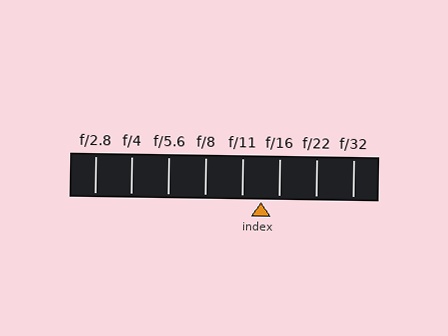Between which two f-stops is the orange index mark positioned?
The index mark is between f/11 and f/16.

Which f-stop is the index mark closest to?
The index mark is closest to f/16.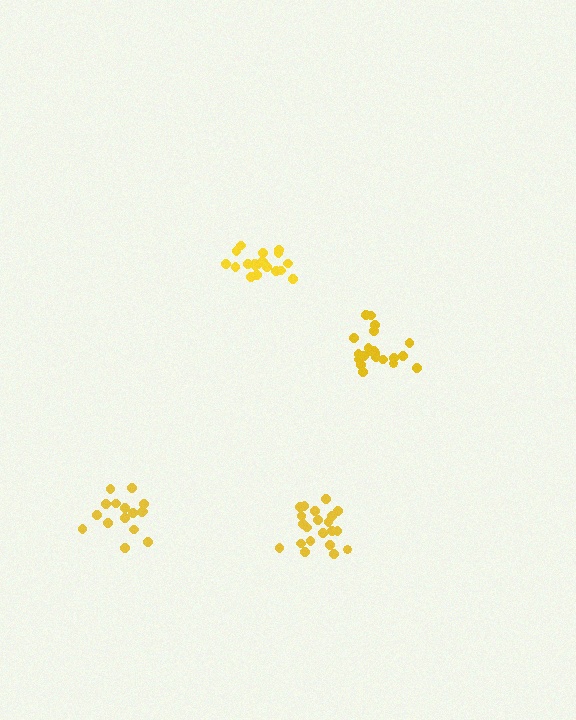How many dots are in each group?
Group 1: 21 dots, Group 2: 21 dots, Group 3: 21 dots, Group 4: 16 dots (79 total).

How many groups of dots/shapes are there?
There are 4 groups.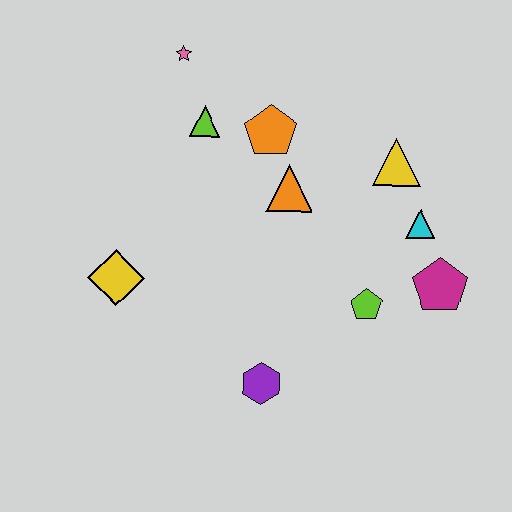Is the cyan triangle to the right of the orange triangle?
Yes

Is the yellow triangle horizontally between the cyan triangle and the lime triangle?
Yes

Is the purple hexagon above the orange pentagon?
No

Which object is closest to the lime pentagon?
The magenta pentagon is closest to the lime pentagon.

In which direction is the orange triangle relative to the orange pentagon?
The orange triangle is below the orange pentagon.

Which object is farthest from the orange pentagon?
The purple hexagon is farthest from the orange pentagon.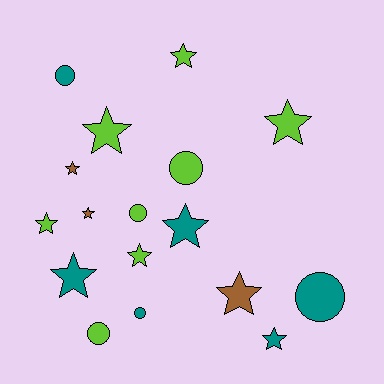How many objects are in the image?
There are 17 objects.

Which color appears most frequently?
Lime, with 8 objects.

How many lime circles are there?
There are 3 lime circles.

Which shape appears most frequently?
Star, with 11 objects.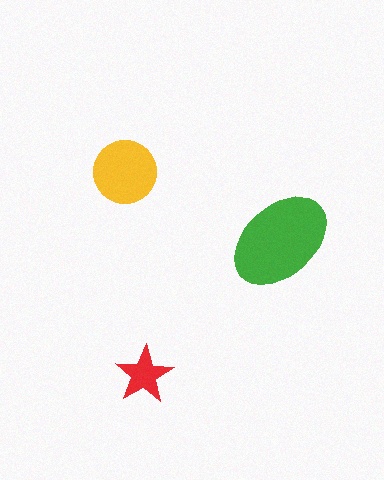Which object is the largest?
The green ellipse.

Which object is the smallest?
The red star.